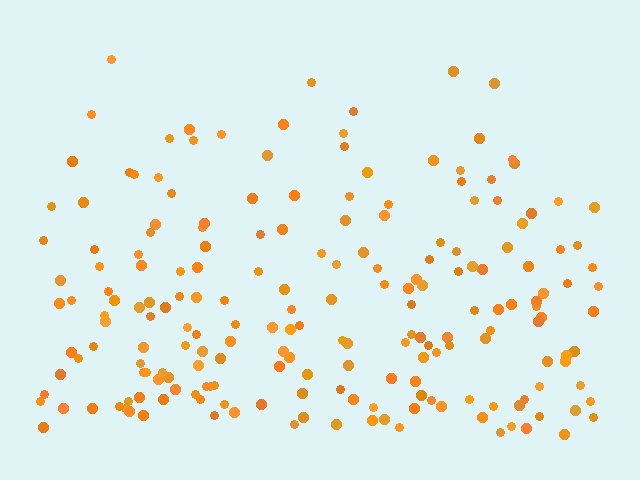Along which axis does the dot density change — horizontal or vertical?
Vertical.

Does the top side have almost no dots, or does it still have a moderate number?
Still a moderate number, just noticeably fewer than the bottom.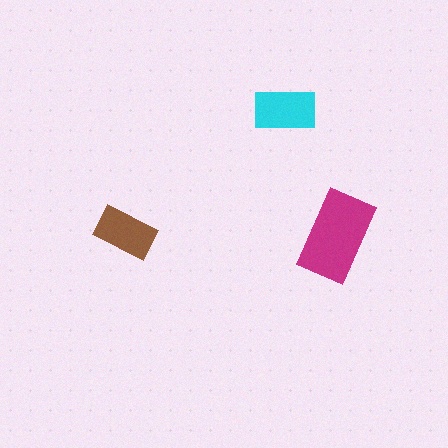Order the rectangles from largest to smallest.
the magenta one, the cyan one, the brown one.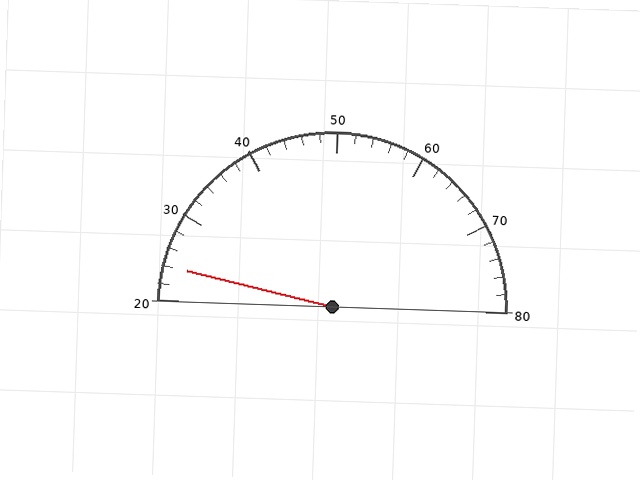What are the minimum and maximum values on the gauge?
The gauge ranges from 20 to 80.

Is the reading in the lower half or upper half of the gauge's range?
The reading is in the lower half of the range (20 to 80).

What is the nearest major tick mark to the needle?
The nearest major tick mark is 20.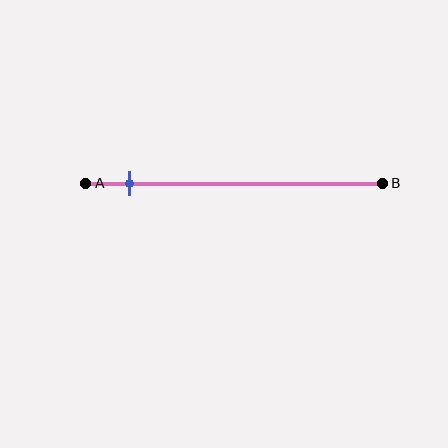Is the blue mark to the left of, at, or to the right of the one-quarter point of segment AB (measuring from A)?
The blue mark is to the left of the one-quarter point of segment AB.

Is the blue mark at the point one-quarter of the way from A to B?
No, the mark is at about 15% from A, not at the 25% one-quarter point.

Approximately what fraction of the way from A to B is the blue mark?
The blue mark is approximately 15% of the way from A to B.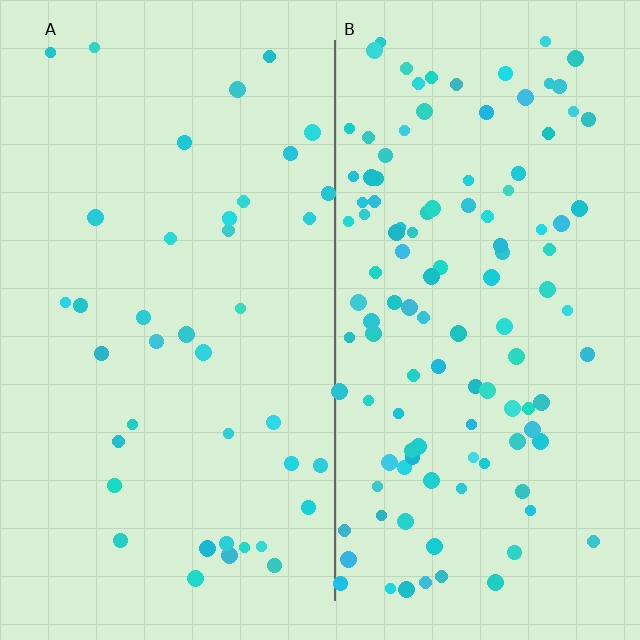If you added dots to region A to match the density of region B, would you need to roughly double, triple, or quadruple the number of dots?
Approximately triple.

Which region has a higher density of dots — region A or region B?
B (the right).